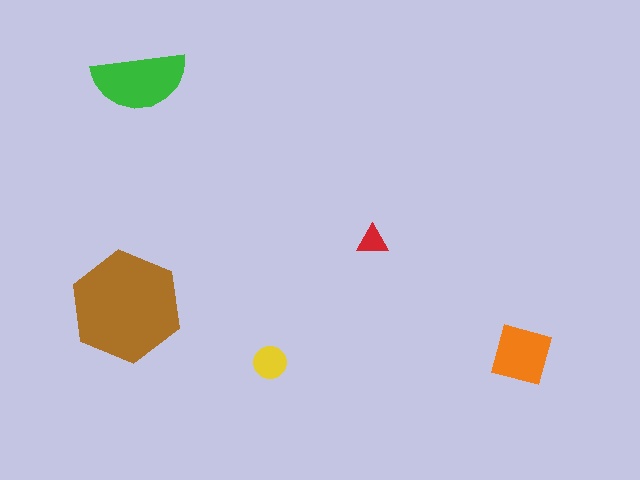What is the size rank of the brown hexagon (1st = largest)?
1st.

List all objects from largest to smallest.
The brown hexagon, the green semicircle, the orange square, the yellow circle, the red triangle.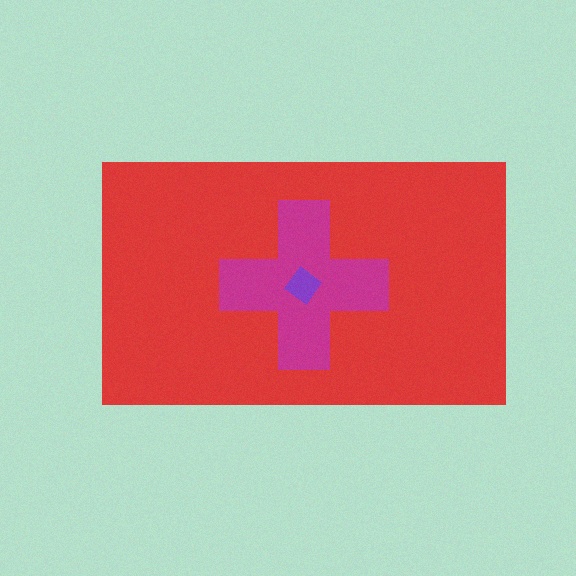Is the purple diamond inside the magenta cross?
Yes.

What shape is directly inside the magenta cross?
The purple diamond.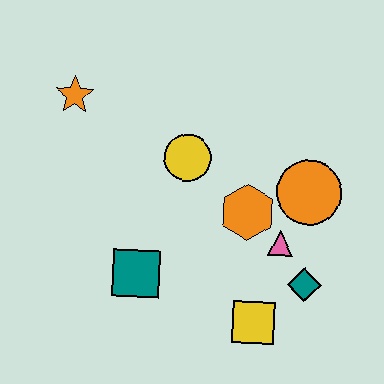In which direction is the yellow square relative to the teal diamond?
The yellow square is to the left of the teal diamond.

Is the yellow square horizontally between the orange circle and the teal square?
Yes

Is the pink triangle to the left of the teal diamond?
Yes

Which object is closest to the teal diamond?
The pink triangle is closest to the teal diamond.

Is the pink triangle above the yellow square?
Yes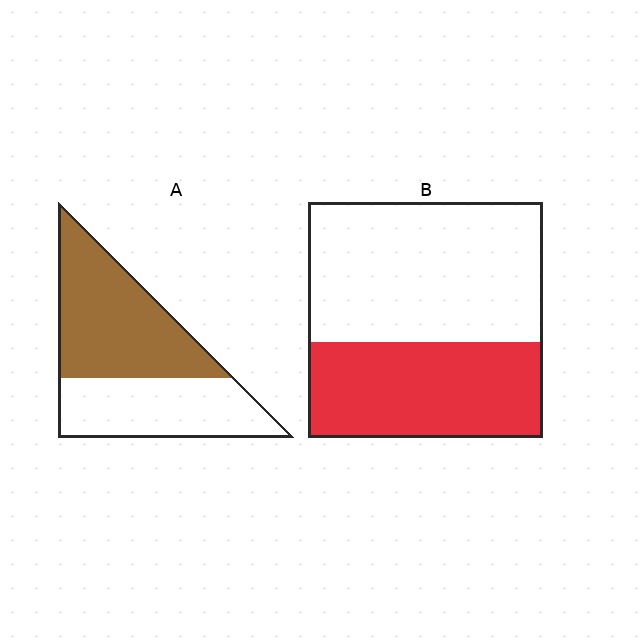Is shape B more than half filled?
No.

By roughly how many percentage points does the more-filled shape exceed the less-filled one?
By roughly 15 percentage points (A over B).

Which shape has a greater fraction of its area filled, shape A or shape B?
Shape A.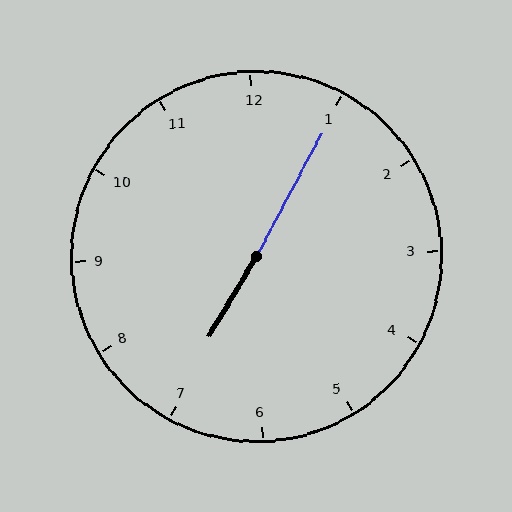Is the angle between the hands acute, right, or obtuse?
It is obtuse.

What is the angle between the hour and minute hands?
Approximately 178 degrees.